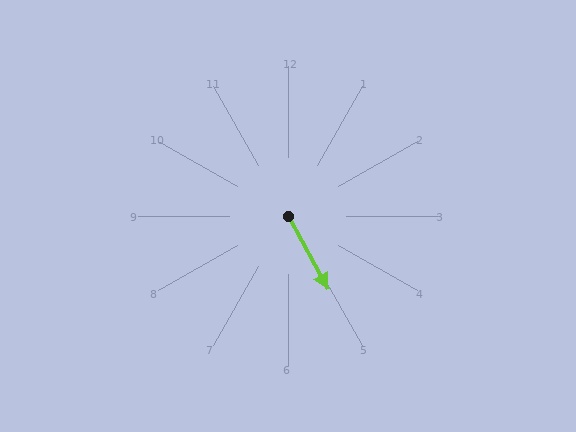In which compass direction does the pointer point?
Southeast.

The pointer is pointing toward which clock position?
Roughly 5 o'clock.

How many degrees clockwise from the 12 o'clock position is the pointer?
Approximately 152 degrees.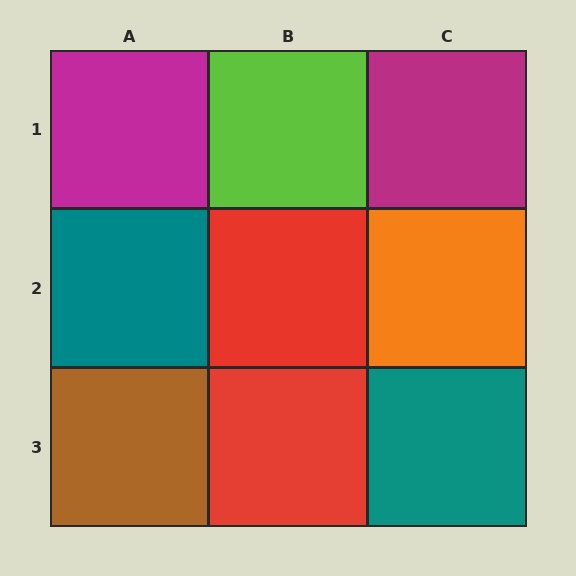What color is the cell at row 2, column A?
Teal.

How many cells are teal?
2 cells are teal.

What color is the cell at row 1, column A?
Magenta.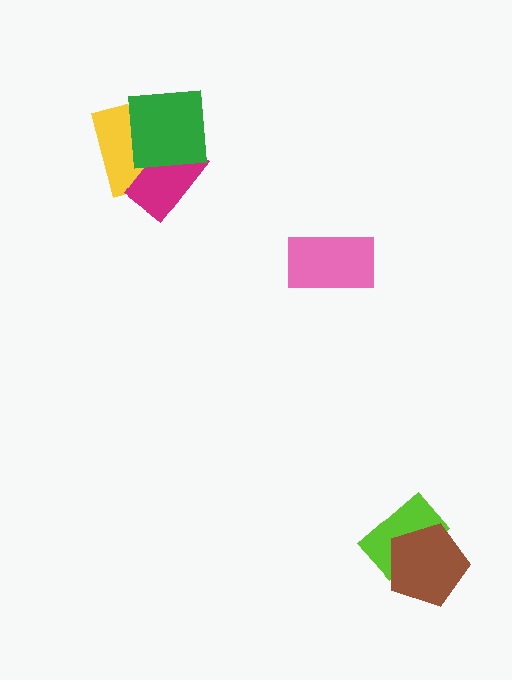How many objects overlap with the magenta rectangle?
2 objects overlap with the magenta rectangle.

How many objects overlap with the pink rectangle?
0 objects overlap with the pink rectangle.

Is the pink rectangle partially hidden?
No, no other shape covers it.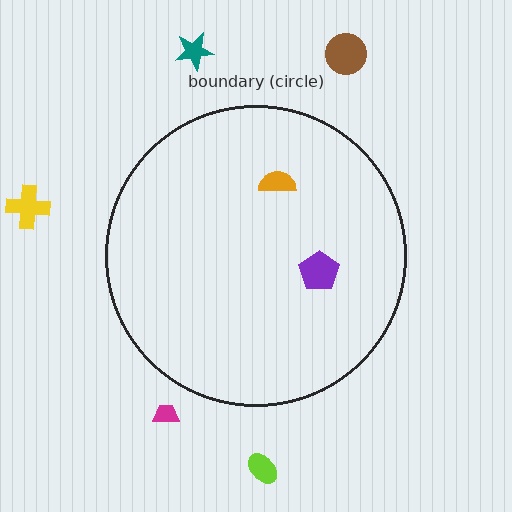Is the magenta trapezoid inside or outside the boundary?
Outside.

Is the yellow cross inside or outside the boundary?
Outside.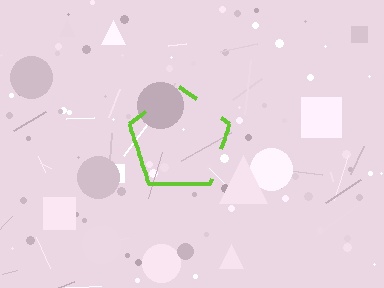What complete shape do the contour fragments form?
The contour fragments form a pentagon.